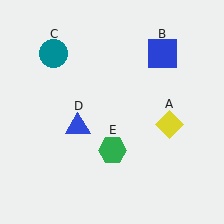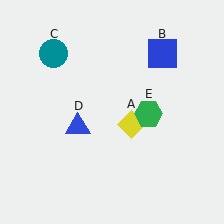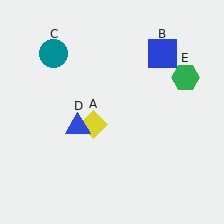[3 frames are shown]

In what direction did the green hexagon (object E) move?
The green hexagon (object E) moved up and to the right.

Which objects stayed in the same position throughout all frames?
Blue square (object B) and teal circle (object C) and blue triangle (object D) remained stationary.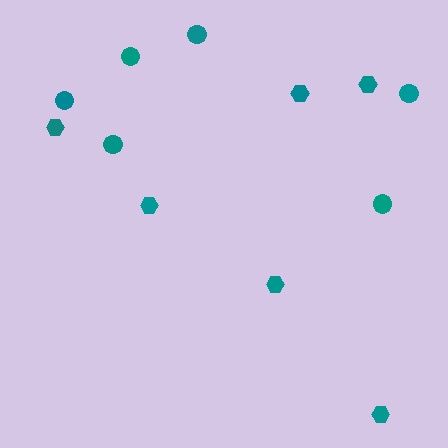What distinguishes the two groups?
There are 2 groups: one group of hexagons (6) and one group of circles (6).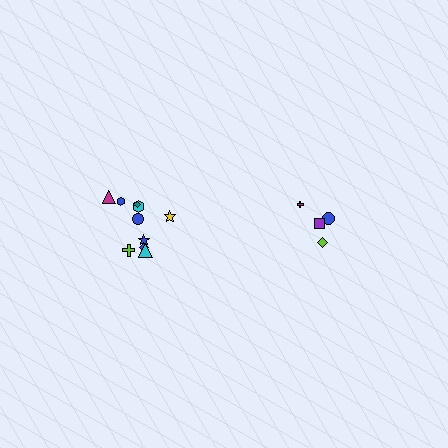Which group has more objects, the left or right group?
The left group.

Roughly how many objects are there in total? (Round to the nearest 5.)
Roughly 15 objects in total.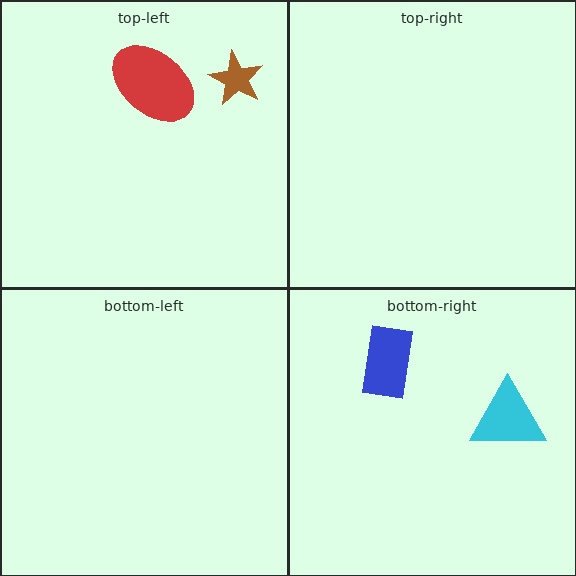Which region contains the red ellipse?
The top-left region.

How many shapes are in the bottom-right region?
2.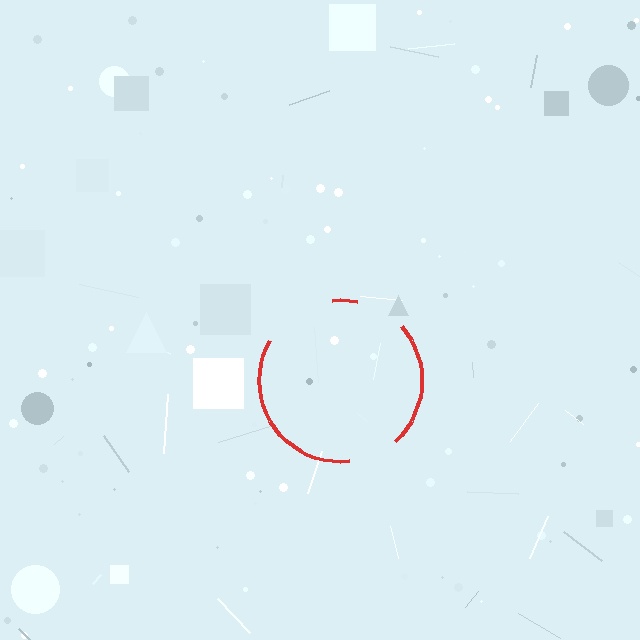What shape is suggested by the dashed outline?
The dashed outline suggests a circle.